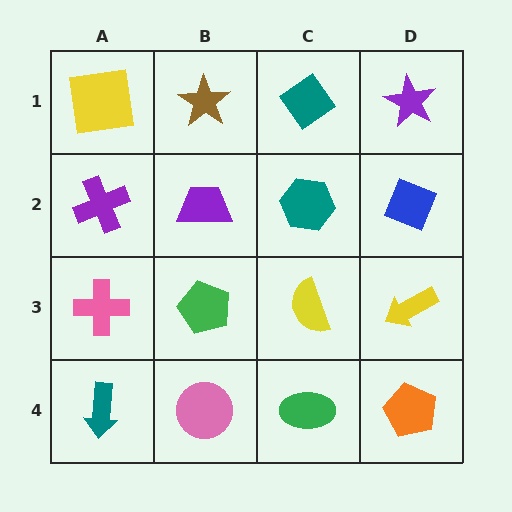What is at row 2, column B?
A purple trapezoid.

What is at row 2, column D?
A blue diamond.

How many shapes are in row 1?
4 shapes.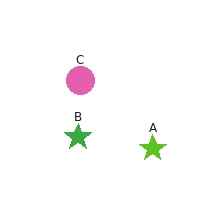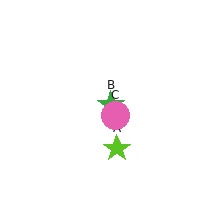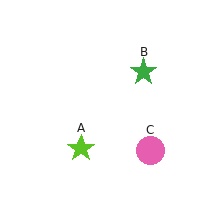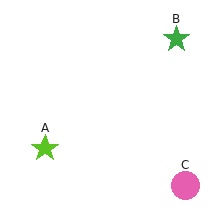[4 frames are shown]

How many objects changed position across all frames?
3 objects changed position: lime star (object A), green star (object B), pink circle (object C).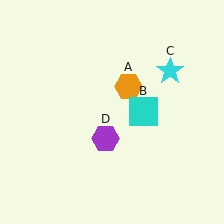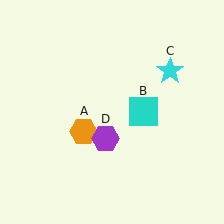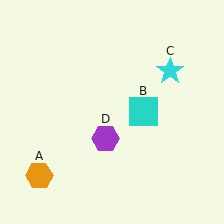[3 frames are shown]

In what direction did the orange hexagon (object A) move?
The orange hexagon (object A) moved down and to the left.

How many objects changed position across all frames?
1 object changed position: orange hexagon (object A).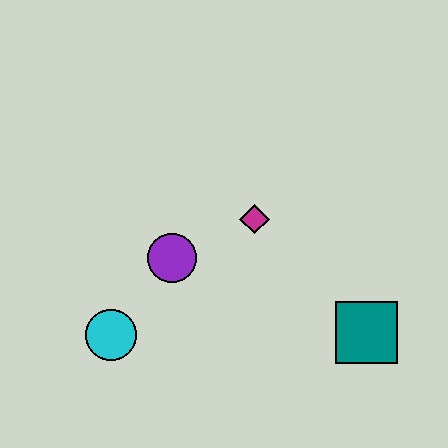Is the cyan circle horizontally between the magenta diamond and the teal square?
No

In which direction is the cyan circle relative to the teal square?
The cyan circle is to the left of the teal square.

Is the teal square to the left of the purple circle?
No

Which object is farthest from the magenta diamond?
The cyan circle is farthest from the magenta diamond.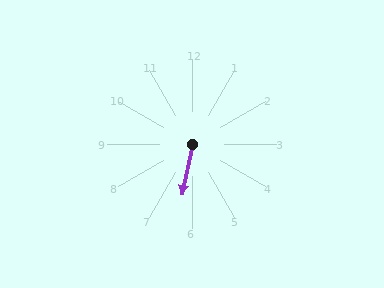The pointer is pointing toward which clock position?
Roughly 6 o'clock.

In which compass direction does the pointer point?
South.